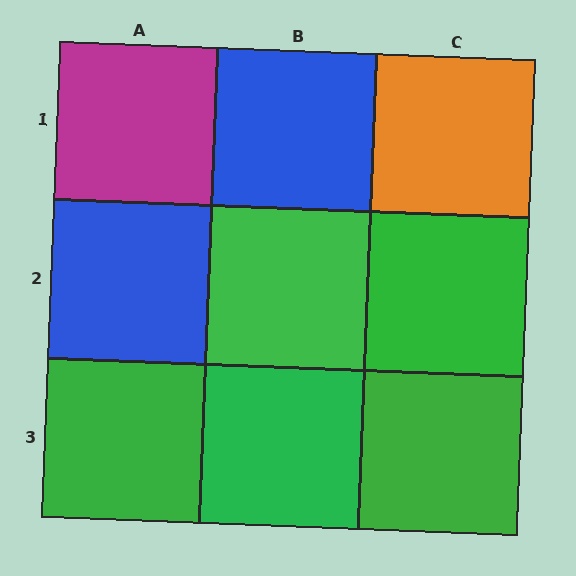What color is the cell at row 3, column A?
Green.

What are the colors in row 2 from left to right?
Blue, green, green.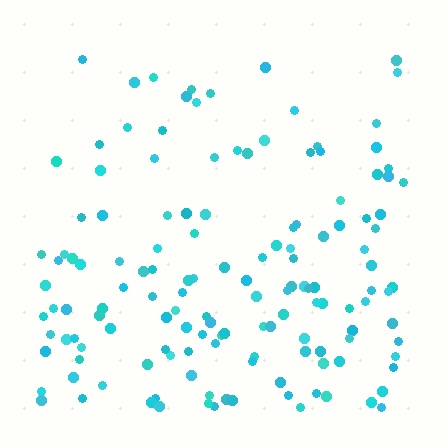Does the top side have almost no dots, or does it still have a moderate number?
Still a moderate number, just noticeably fewer than the bottom.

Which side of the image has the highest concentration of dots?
The bottom.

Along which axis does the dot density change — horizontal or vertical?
Vertical.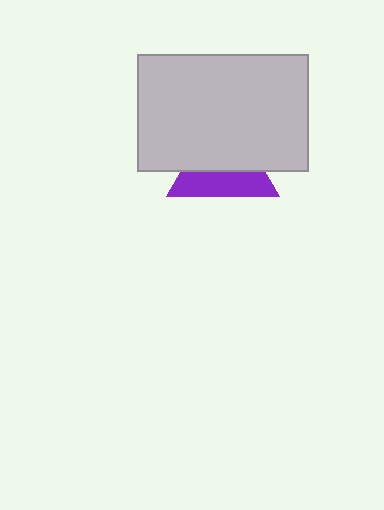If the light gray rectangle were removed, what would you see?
You would see the complete purple triangle.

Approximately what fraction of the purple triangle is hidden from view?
Roughly 54% of the purple triangle is hidden behind the light gray rectangle.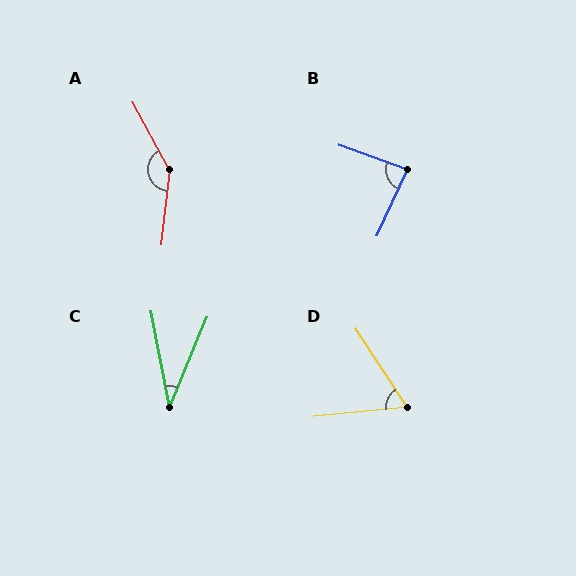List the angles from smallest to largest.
C (34°), D (63°), B (84°), A (145°).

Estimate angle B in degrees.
Approximately 84 degrees.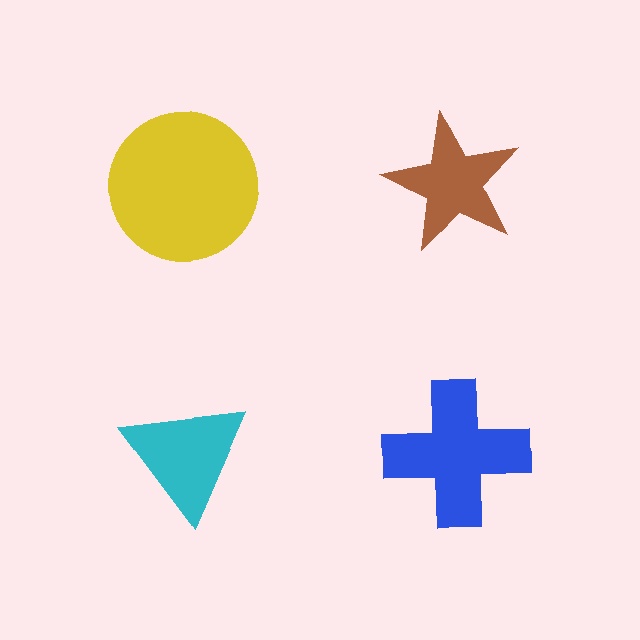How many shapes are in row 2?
2 shapes.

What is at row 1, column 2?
A brown star.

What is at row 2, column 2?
A blue cross.